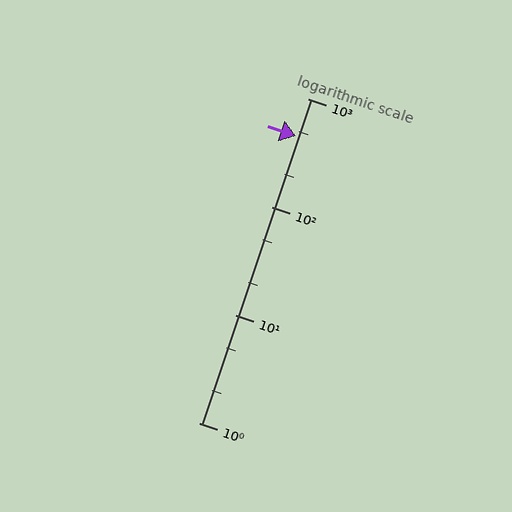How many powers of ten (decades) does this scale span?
The scale spans 3 decades, from 1 to 1000.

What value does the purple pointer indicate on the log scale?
The pointer indicates approximately 450.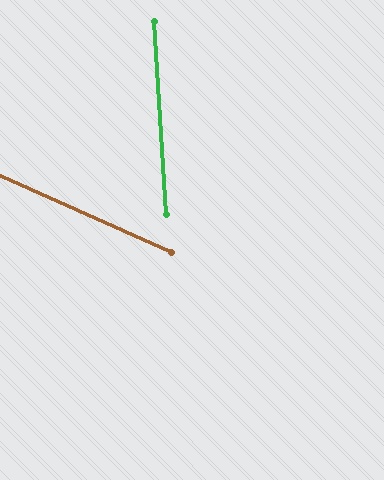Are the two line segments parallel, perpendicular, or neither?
Neither parallel nor perpendicular — they differ by about 63°.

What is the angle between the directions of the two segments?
Approximately 63 degrees.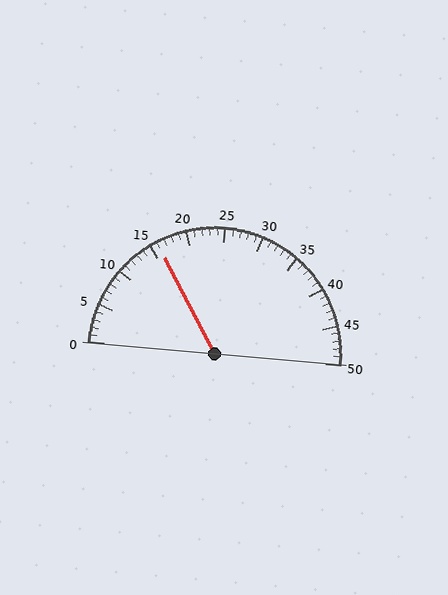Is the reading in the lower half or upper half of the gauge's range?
The reading is in the lower half of the range (0 to 50).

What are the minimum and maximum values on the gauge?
The gauge ranges from 0 to 50.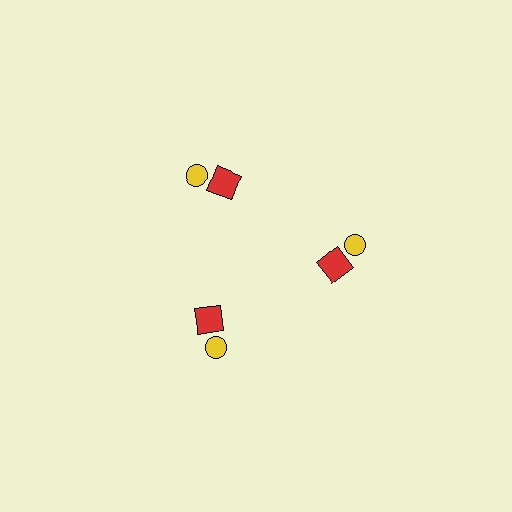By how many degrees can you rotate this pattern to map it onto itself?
The pattern maps onto itself every 120 degrees of rotation.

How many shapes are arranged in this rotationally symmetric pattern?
There are 6 shapes, arranged in 3 groups of 2.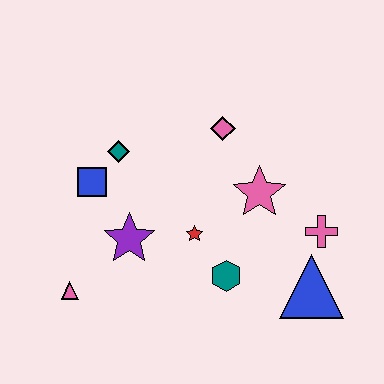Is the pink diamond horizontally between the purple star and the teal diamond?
No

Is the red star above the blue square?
No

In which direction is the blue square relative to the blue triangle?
The blue square is to the left of the blue triangle.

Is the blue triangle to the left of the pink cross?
Yes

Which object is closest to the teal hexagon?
The red star is closest to the teal hexagon.